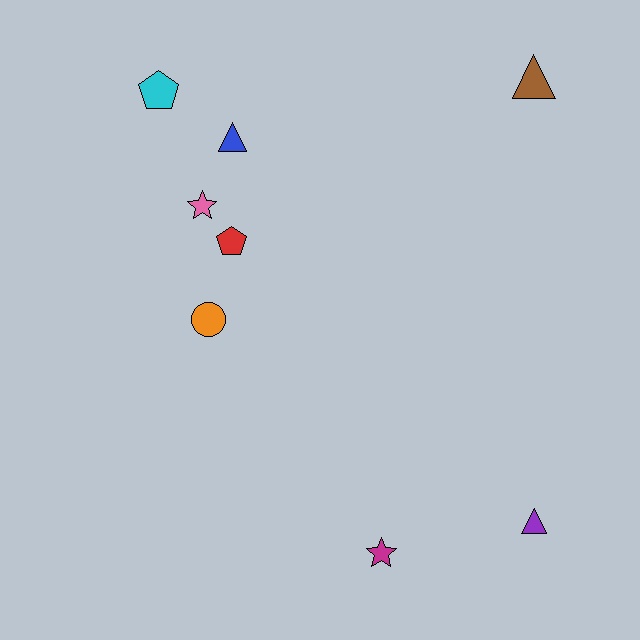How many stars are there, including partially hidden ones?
There are 2 stars.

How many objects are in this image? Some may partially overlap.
There are 8 objects.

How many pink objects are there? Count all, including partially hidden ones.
There is 1 pink object.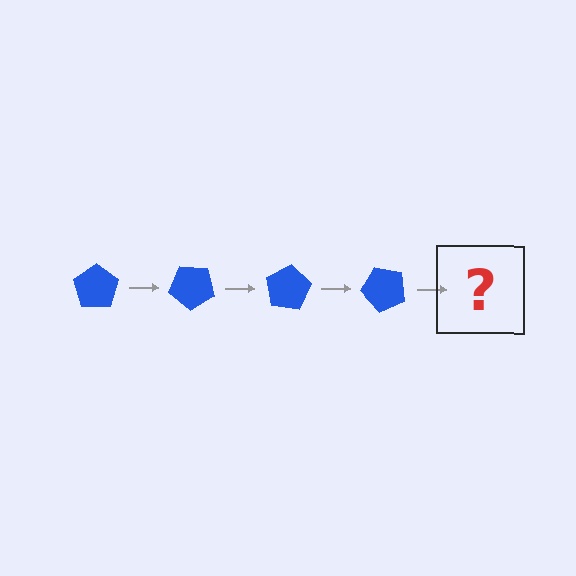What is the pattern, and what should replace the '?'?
The pattern is that the pentagon rotates 40 degrees each step. The '?' should be a blue pentagon rotated 160 degrees.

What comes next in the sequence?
The next element should be a blue pentagon rotated 160 degrees.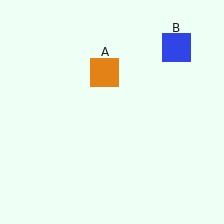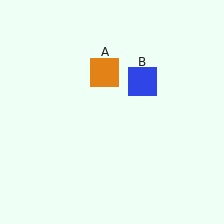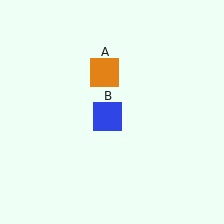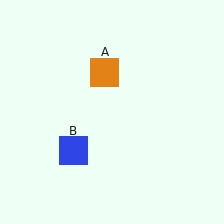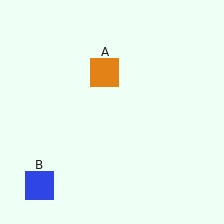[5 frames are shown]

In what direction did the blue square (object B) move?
The blue square (object B) moved down and to the left.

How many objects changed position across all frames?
1 object changed position: blue square (object B).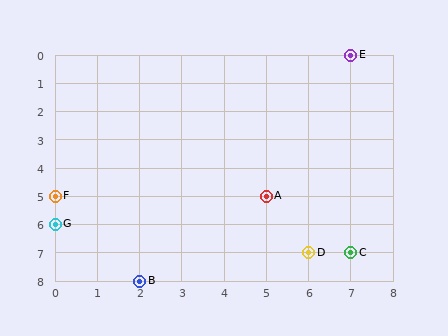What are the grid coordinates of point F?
Point F is at grid coordinates (0, 5).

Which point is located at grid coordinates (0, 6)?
Point G is at (0, 6).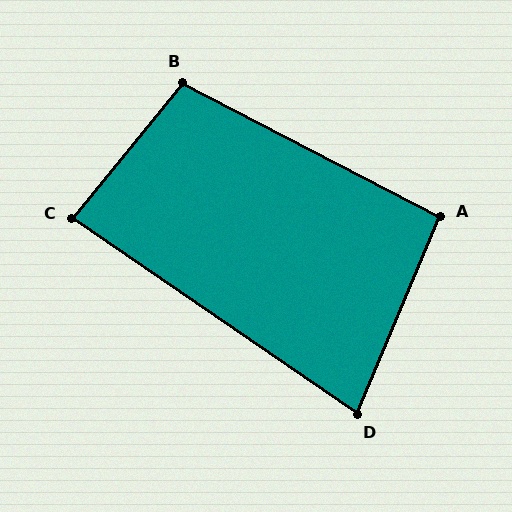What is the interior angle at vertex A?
Approximately 95 degrees (approximately right).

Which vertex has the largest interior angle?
B, at approximately 102 degrees.